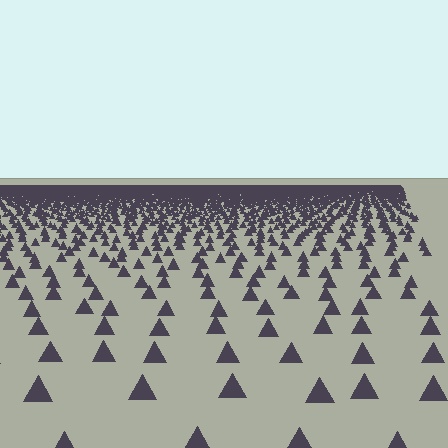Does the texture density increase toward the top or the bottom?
Density increases toward the top.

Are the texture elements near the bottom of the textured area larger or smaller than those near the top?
Larger. Near the bottom, elements are closer to the viewer and appear at a bigger on-screen size.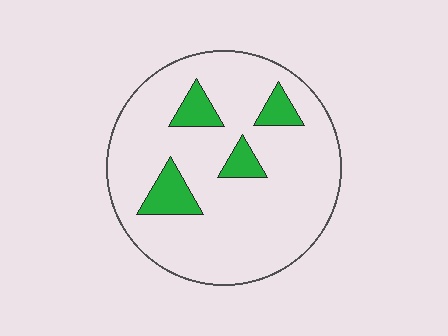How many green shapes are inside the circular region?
4.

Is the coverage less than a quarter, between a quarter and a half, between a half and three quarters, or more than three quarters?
Less than a quarter.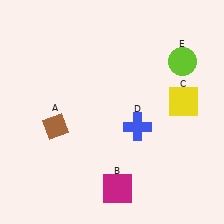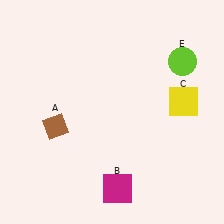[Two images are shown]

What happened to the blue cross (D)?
The blue cross (D) was removed in Image 2. It was in the bottom-right area of Image 1.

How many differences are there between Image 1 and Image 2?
There is 1 difference between the two images.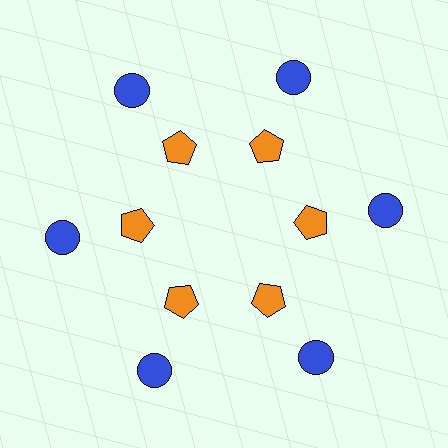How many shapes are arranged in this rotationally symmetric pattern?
There are 12 shapes, arranged in 6 groups of 2.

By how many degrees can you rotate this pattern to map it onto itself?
The pattern maps onto itself every 60 degrees of rotation.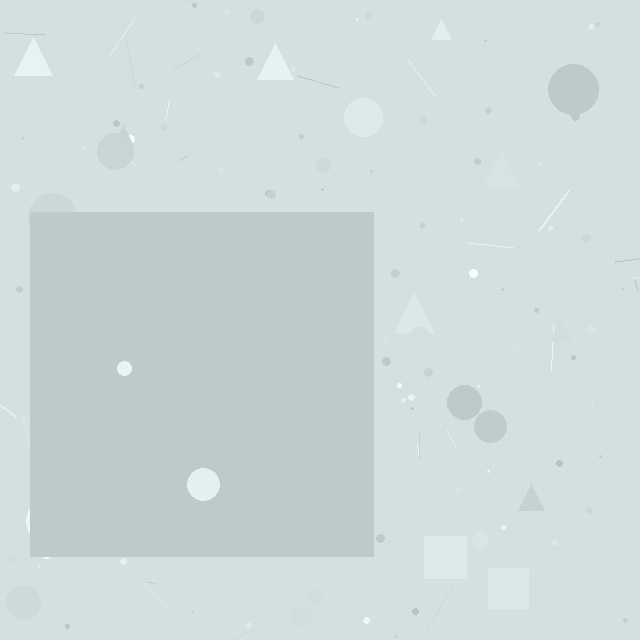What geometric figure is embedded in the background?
A square is embedded in the background.